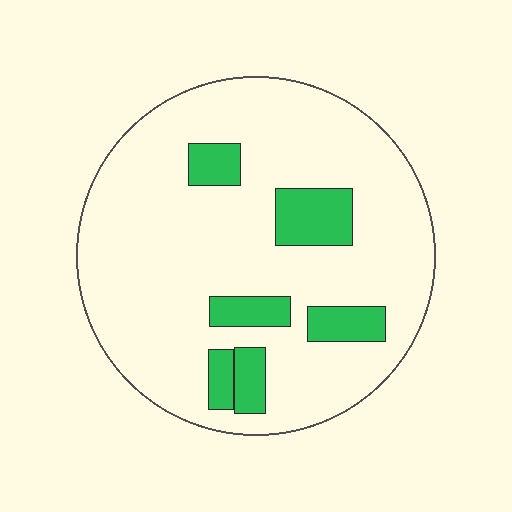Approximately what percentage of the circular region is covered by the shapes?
Approximately 15%.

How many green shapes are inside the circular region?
6.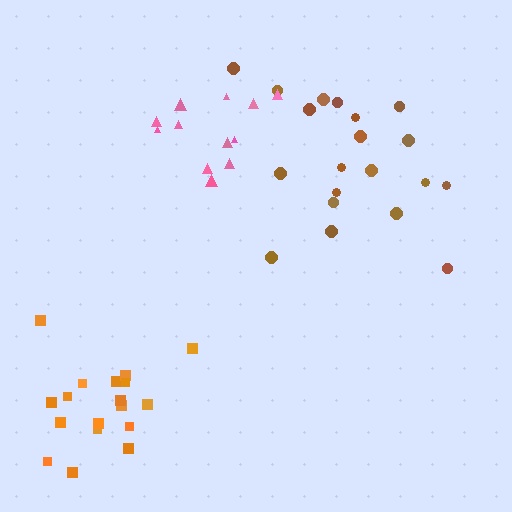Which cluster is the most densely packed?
Orange.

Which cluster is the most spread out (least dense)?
Brown.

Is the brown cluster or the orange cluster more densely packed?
Orange.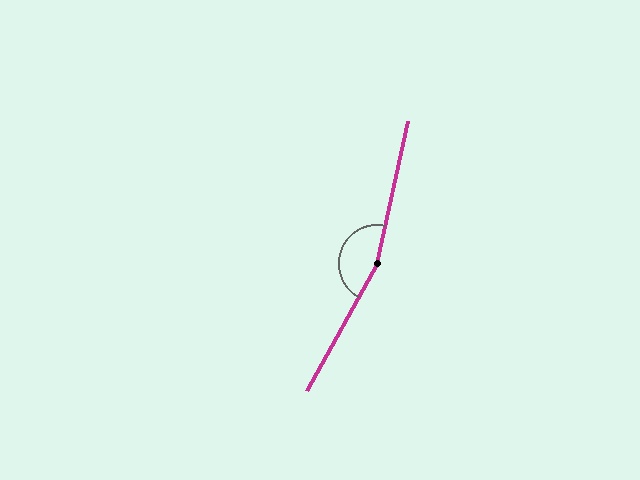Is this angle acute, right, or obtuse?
It is obtuse.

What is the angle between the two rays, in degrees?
Approximately 164 degrees.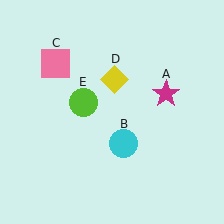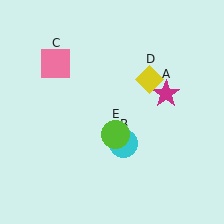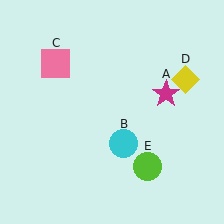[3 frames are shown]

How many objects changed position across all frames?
2 objects changed position: yellow diamond (object D), lime circle (object E).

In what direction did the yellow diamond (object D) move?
The yellow diamond (object D) moved right.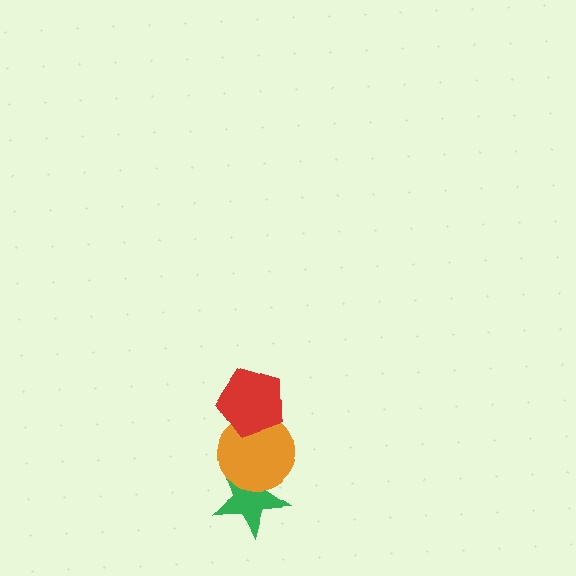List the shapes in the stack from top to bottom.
From top to bottom: the red pentagon, the orange circle, the green star.